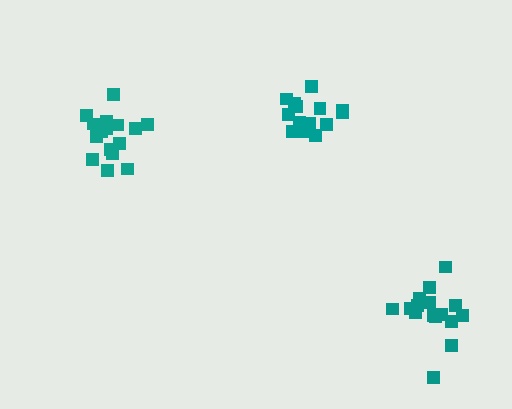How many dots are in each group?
Group 1: 15 dots, Group 2: 17 dots, Group 3: 16 dots (48 total).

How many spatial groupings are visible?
There are 3 spatial groupings.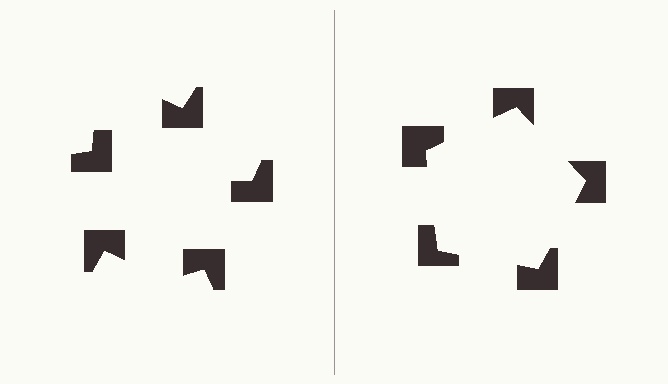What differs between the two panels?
The notched squares are positioned identically on both sides; only the wedge orientations differ. On the right they align to a pentagon; on the left they are misaligned.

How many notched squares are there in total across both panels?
10 — 5 on each side.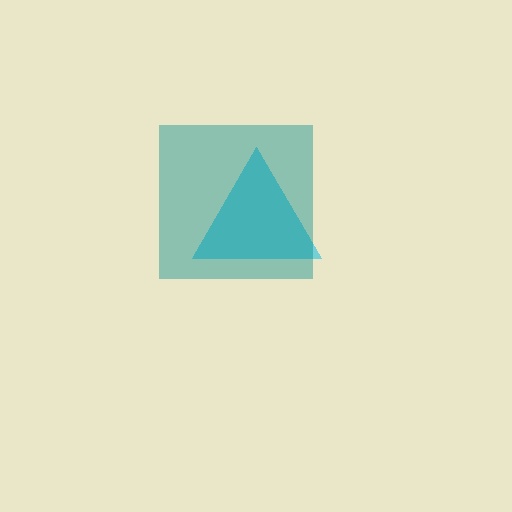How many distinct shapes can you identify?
There are 2 distinct shapes: a cyan triangle, a teal square.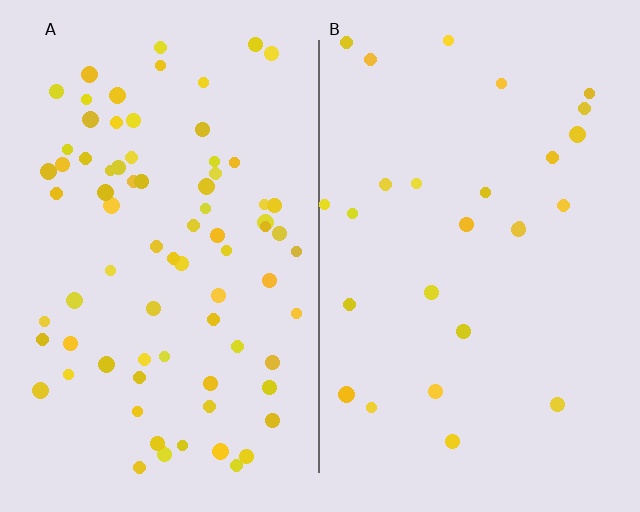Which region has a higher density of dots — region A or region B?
A (the left).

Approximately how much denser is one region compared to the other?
Approximately 2.8× — region A over region B.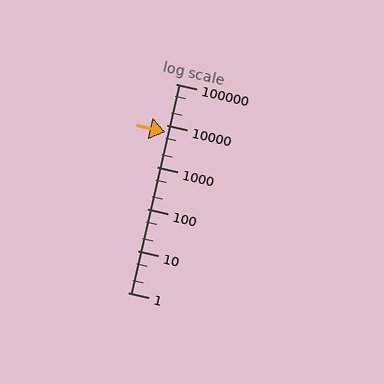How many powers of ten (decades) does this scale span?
The scale spans 5 decades, from 1 to 100000.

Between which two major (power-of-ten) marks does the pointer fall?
The pointer is between 1000 and 10000.